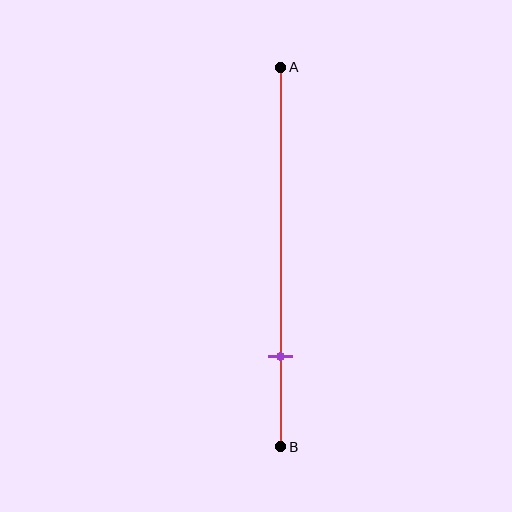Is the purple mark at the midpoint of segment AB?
No, the mark is at about 75% from A, not at the 50% midpoint.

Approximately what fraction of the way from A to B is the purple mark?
The purple mark is approximately 75% of the way from A to B.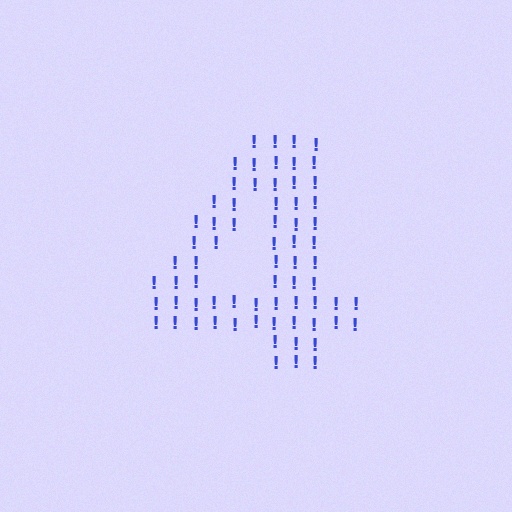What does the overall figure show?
The overall figure shows the digit 4.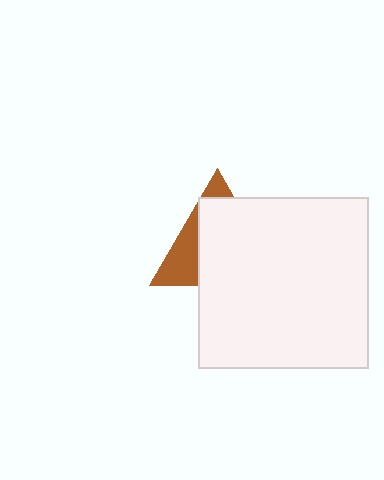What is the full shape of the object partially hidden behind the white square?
The partially hidden object is a brown triangle.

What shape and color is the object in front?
The object in front is a white square.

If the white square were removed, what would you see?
You would see the complete brown triangle.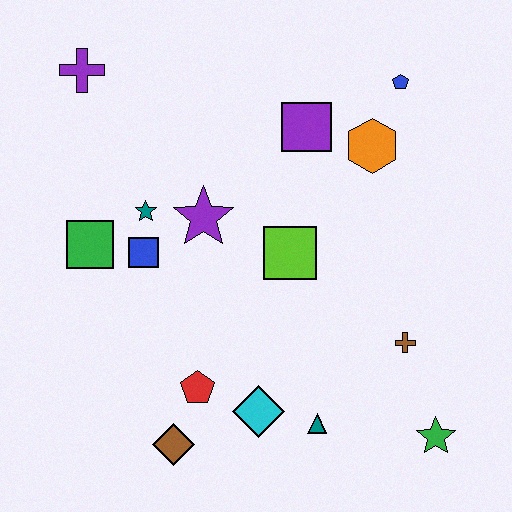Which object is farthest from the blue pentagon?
The brown diamond is farthest from the blue pentagon.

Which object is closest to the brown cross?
The green star is closest to the brown cross.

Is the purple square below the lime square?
No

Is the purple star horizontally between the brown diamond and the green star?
Yes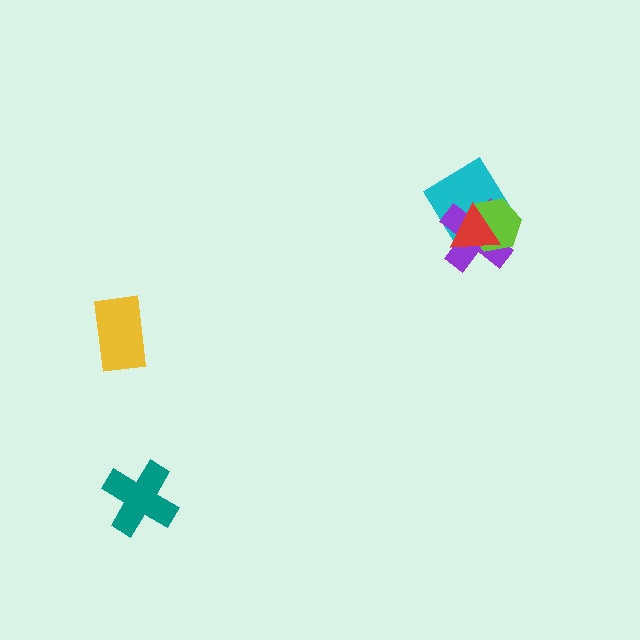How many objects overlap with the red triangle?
3 objects overlap with the red triangle.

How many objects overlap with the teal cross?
0 objects overlap with the teal cross.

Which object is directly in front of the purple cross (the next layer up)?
The lime hexagon is directly in front of the purple cross.